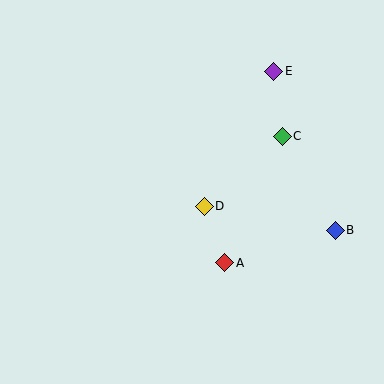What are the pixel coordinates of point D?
Point D is at (204, 206).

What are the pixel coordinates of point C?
Point C is at (282, 136).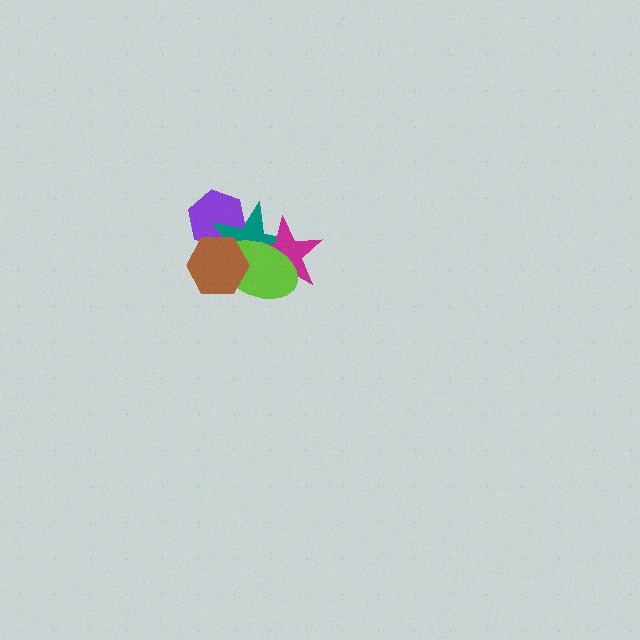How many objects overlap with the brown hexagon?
3 objects overlap with the brown hexagon.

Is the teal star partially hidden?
Yes, it is partially covered by another shape.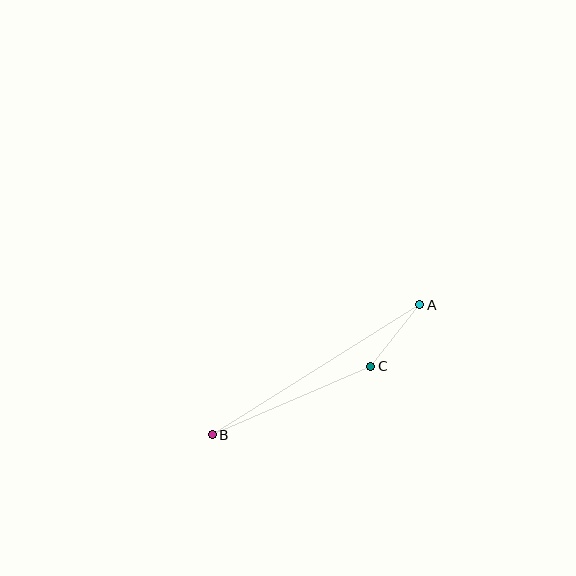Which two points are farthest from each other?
Points A and B are farthest from each other.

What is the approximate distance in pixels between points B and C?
The distance between B and C is approximately 173 pixels.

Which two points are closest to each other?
Points A and C are closest to each other.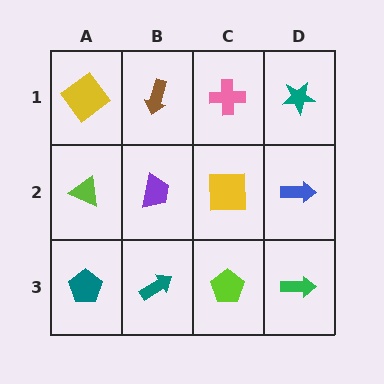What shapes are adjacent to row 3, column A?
A lime triangle (row 2, column A), a teal arrow (row 3, column B).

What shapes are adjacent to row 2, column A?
A yellow diamond (row 1, column A), a teal pentagon (row 3, column A), a purple trapezoid (row 2, column B).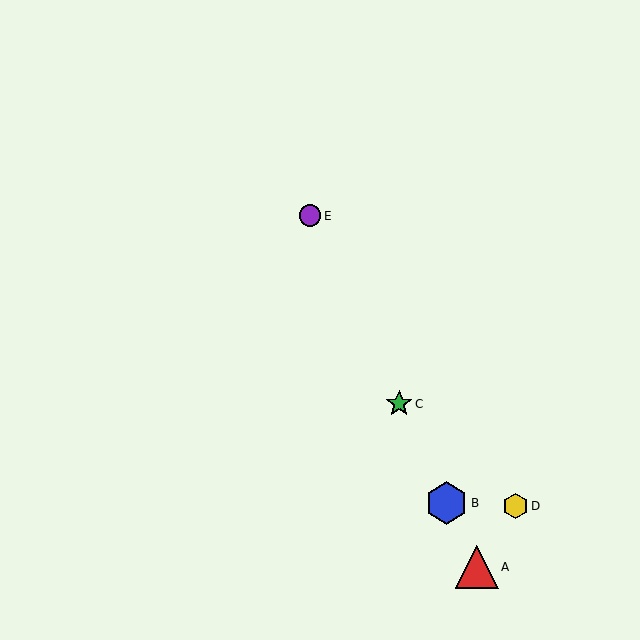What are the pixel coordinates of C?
Object C is at (399, 404).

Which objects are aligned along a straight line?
Objects A, B, C, E are aligned along a straight line.